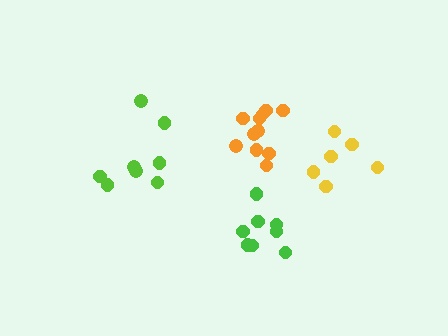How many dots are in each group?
Group 1: 8 dots, Group 2: 11 dots, Group 3: 6 dots, Group 4: 8 dots (33 total).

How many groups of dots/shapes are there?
There are 4 groups.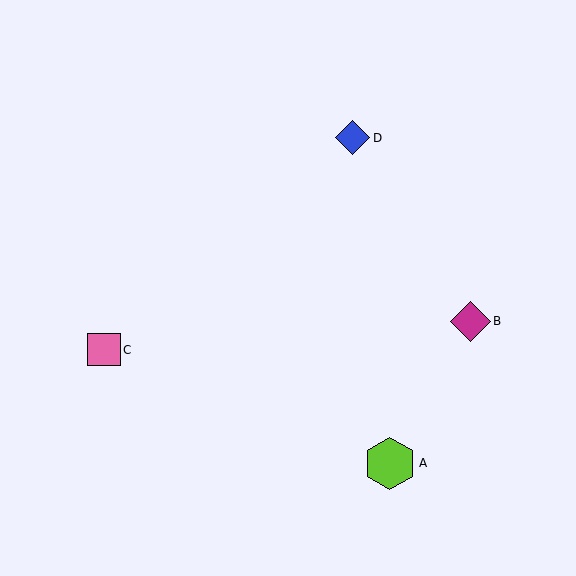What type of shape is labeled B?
Shape B is a magenta diamond.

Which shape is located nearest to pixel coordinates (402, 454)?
The lime hexagon (labeled A) at (390, 463) is nearest to that location.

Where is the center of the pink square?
The center of the pink square is at (104, 350).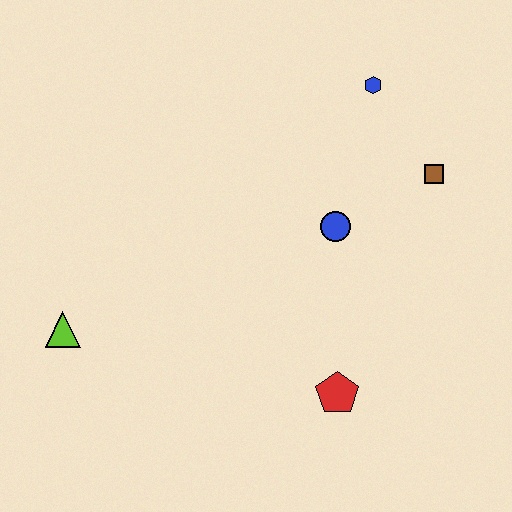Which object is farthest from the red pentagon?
The blue hexagon is farthest from the red pentagon.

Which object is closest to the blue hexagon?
The brown square is closest to the blue hexagon.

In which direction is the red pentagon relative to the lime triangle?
The red pentagon is to the right of the lime triangle.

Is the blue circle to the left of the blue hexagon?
Yes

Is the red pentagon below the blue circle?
Yes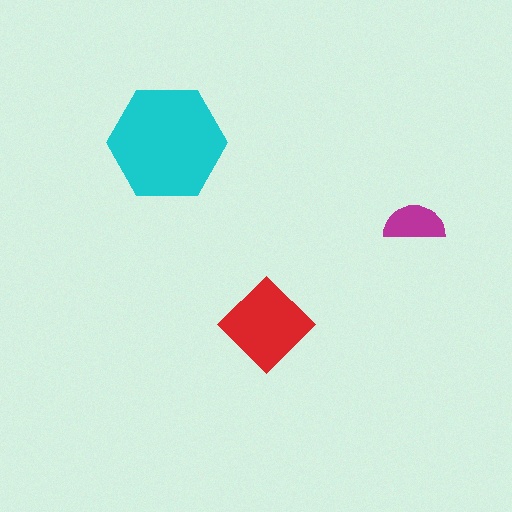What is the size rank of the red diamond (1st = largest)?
2nd.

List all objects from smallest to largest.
The magenta semicircle, the red diamond, the cyan hexagon.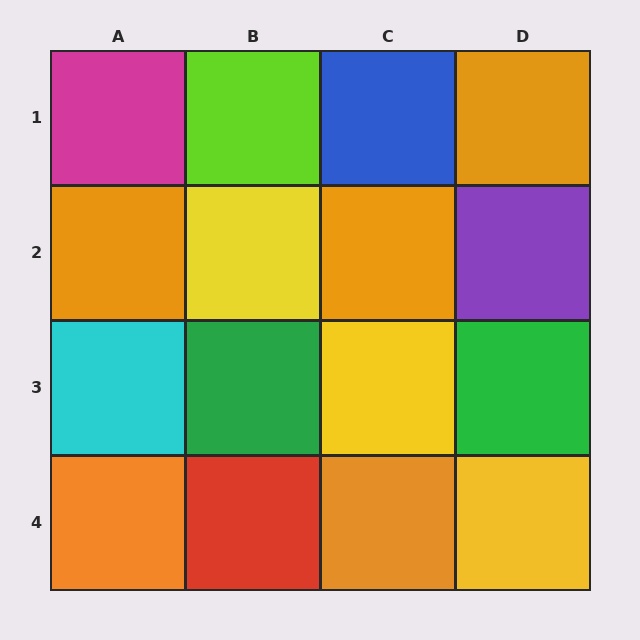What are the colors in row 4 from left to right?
Orange, red, orange, yellow.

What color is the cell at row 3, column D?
Green.